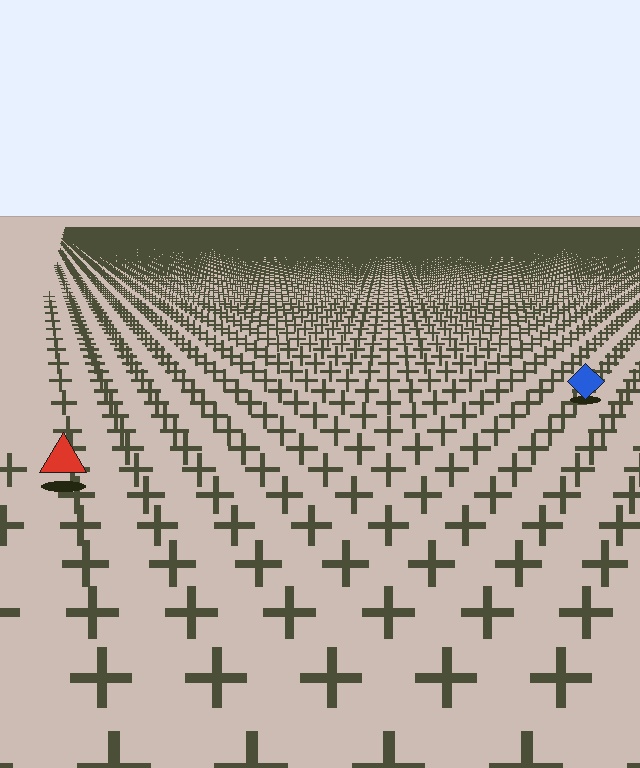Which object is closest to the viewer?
The red triangle is closest. The texture marks near it are larger and more spread out.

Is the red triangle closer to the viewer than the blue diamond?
Yes. The red triangle is closer — you can tell from the texture gradient: the ground texture is coarser near it.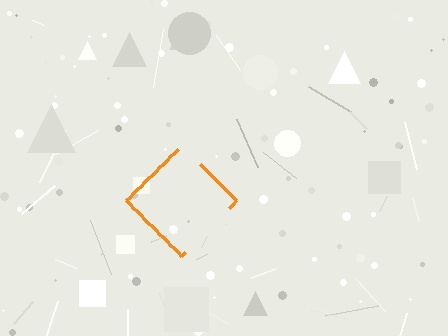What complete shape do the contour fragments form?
The contour fragments form a diamond.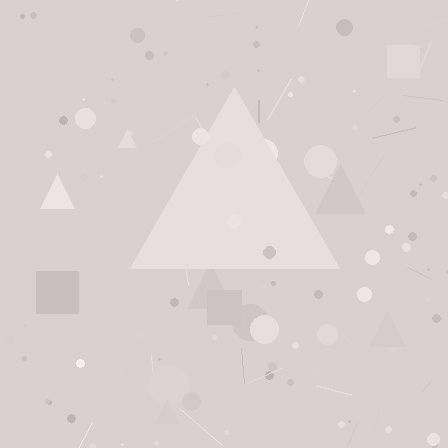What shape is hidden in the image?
A triangle is hidden in the image.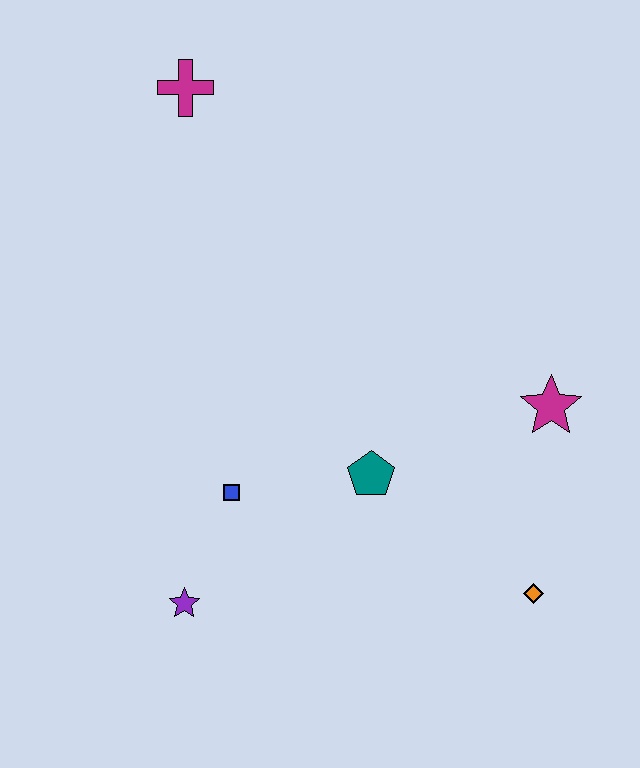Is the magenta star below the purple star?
No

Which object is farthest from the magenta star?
The magenta cross is farthest from the magenta star.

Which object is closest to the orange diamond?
The magenta star is closest to the orange diamond.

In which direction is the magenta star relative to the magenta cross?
The magenta star is to the right of the magenta cross.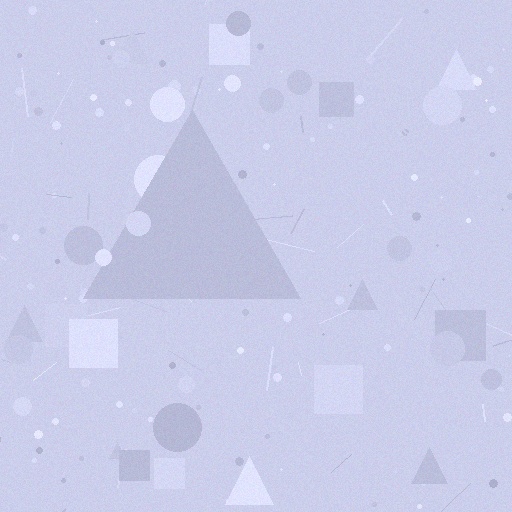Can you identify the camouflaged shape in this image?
The camouflaged shape is a triangle.